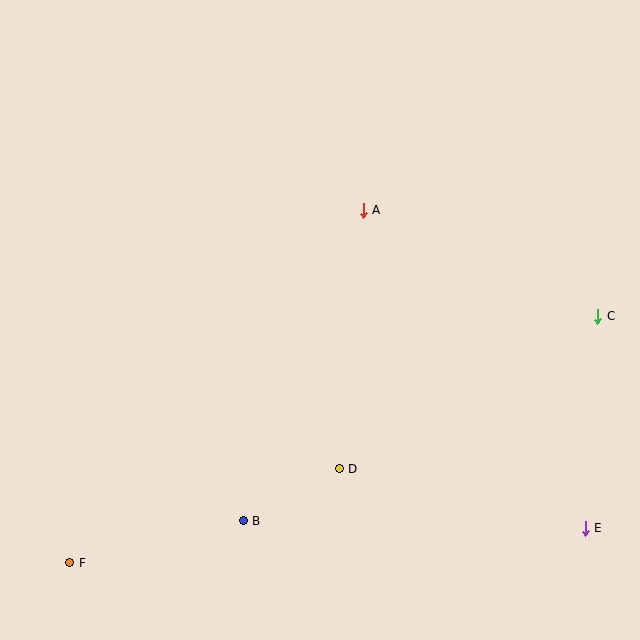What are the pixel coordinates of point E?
Point E is at (585, 528).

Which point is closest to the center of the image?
Point A at (363, 210) is closest to the center.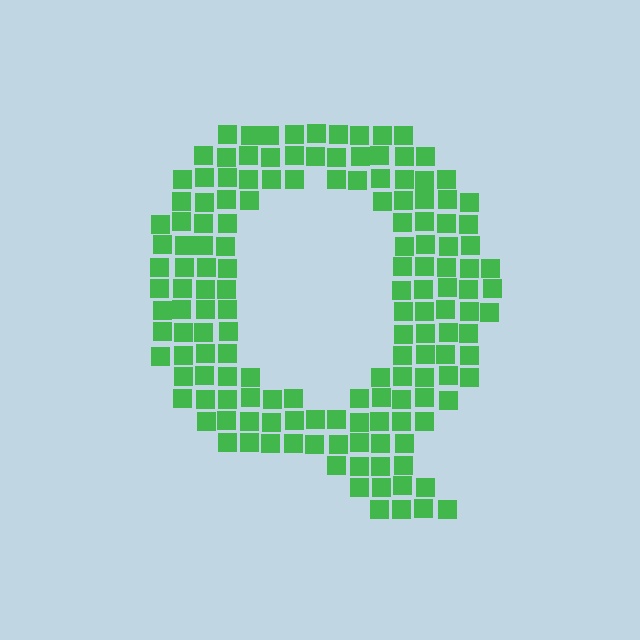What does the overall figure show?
The overall figure shows the letter Q.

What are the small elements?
The small elements are squares.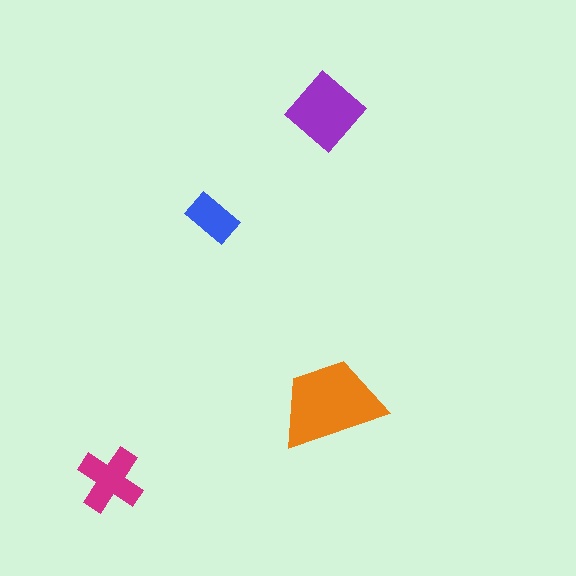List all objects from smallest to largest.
The blue rectangle, the magenta cross, the purple diamond, the orange trapezoid.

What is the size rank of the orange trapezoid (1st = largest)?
1st.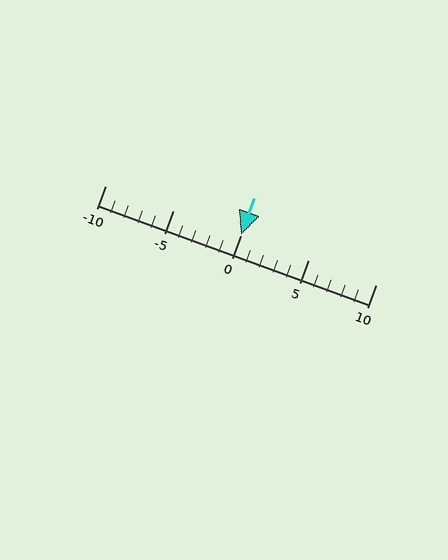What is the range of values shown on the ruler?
The ruler shows values from -10 to 10.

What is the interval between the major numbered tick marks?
The major tick marks are spaced 5 units apart.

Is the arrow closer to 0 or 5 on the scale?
The arrow is closer to 0.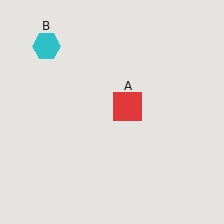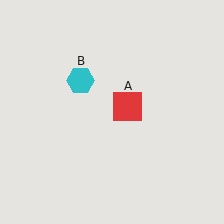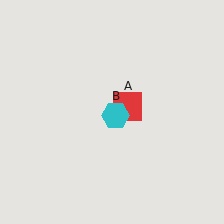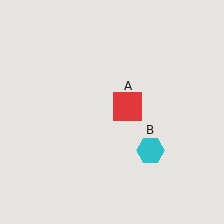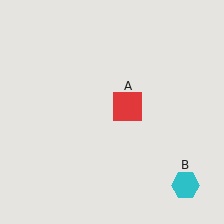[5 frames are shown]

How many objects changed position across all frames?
1 object changed position: cyan hexagon (object B).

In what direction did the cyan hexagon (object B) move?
The cyan hexagon (object B) moved down and to the right.